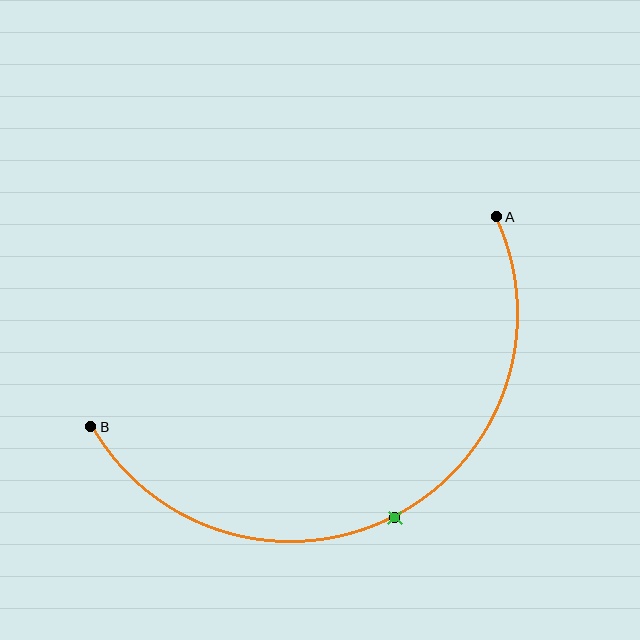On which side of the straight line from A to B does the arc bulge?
The arc bulges below the straight line connecting A and B.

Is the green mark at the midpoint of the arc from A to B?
Yes. The green mark lies on the arc at equal arc-length from both A and B — it is the arc midpoint.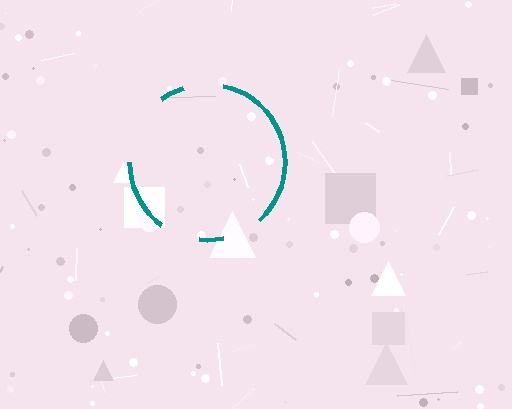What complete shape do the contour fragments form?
The contour fragments form a circle.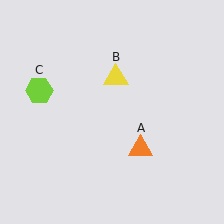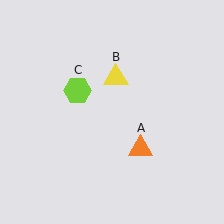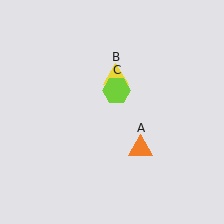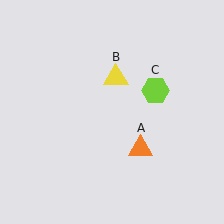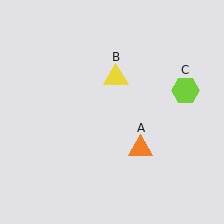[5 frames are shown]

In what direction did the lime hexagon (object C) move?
The lime hexagon (object C) moved right.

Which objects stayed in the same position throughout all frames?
Orange triangle (object A) and yellow triangle (object B) remained stationary.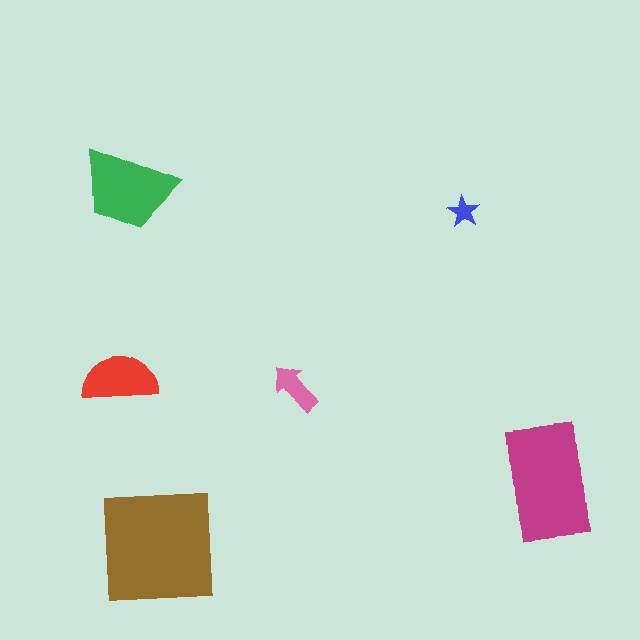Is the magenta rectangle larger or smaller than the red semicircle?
Larger.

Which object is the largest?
The brown square.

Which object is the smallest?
The blue star.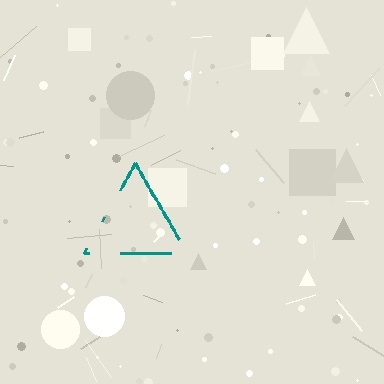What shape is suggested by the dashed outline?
The dashed outline suggests a triangle.